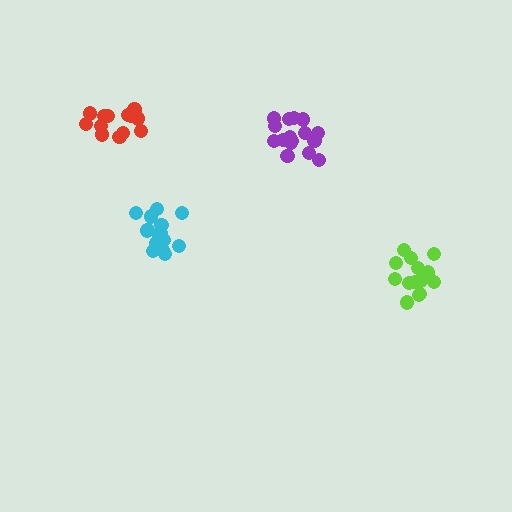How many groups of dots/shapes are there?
There are 4 groups.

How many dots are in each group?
Group 1: 16 dots, Group 2: 16 dots, Group 3: 15 dots, Group 4: 13 dots (60 total).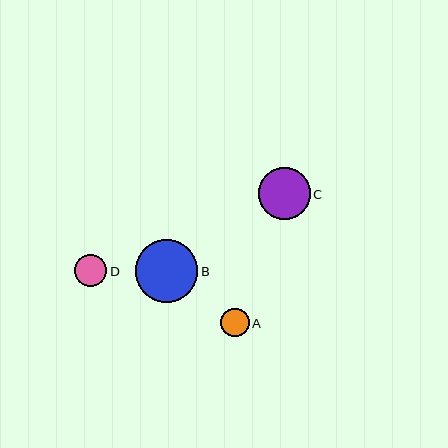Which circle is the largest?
Circle B is the largest with a size of approximately 63 pixels.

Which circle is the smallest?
Circle A is the smallest with a size of approximately 28 pixels.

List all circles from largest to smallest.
From largest to smallest: B, C, D, A.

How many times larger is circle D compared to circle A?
Circle D is approximately 1.1 times the size of circle A.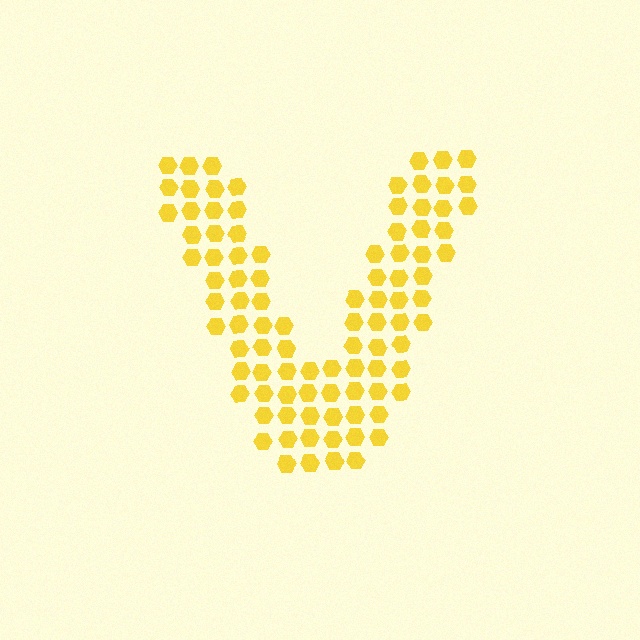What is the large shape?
The large shape is the letter V.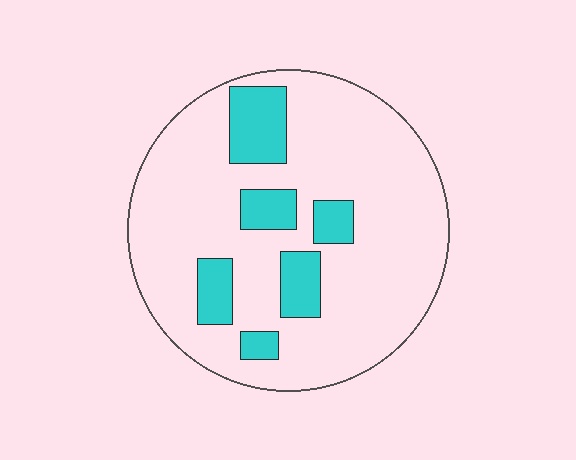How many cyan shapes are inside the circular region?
6.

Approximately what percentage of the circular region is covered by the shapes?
Approximately 20%.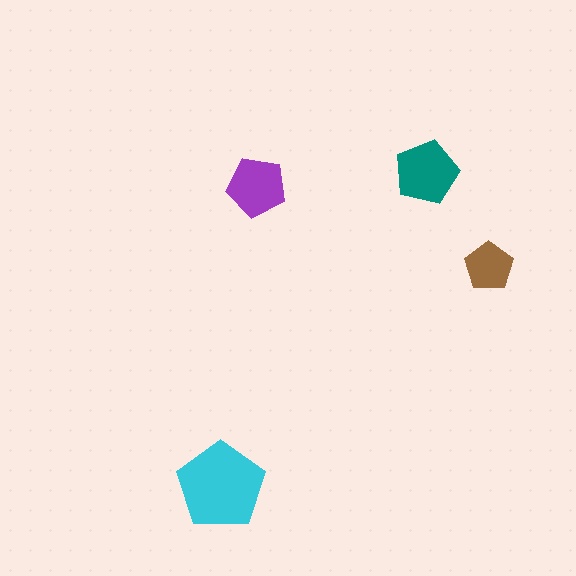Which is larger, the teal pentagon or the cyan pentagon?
The cyan one.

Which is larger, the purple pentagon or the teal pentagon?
The teal one.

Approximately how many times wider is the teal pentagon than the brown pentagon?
About 1.5 times wider.